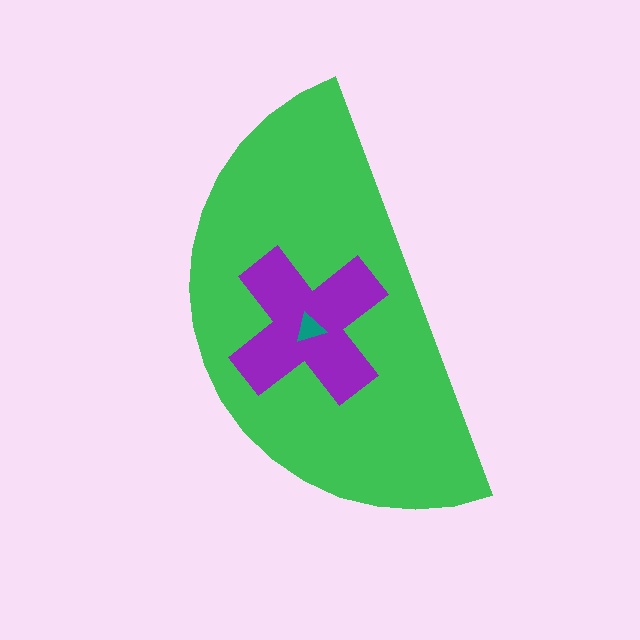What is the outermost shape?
The green semicircle.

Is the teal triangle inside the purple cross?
Yes.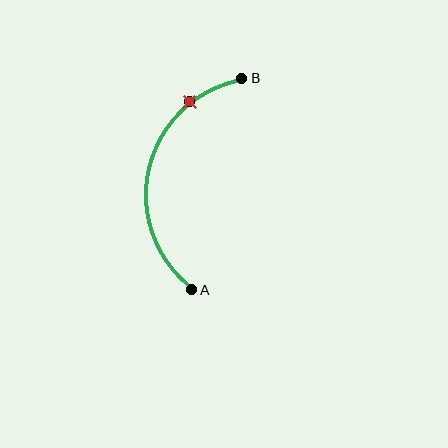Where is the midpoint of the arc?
The arc midpoint is the point on the curve farthest from the straight line joining A and B. It sits to the left of that line.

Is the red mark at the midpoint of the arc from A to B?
No. The red mark lies on the arc but is closer to endpoint B. The arc midpoint would be at the point on the curve equidistant along the arc from both A and B.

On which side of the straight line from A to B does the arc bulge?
The arc bulges to the left of the straight line connecting A and B.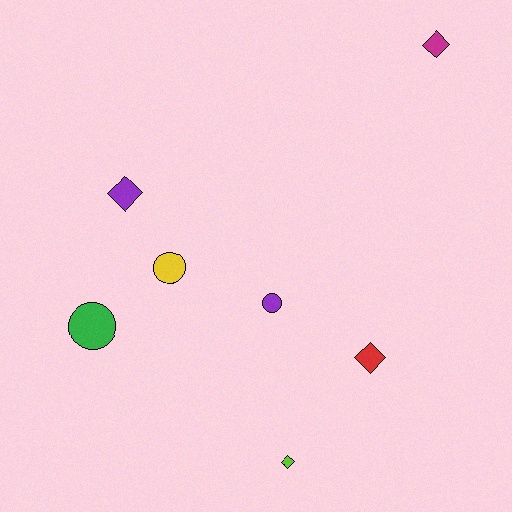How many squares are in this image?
There are no squares.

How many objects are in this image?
There are 7 objects.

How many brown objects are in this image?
There are no brown objects.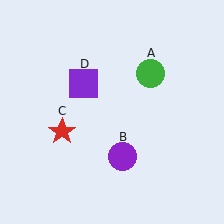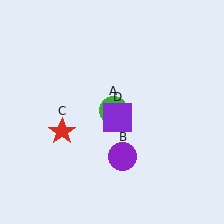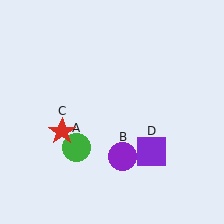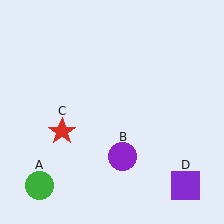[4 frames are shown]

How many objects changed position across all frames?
2 objects changed position: green circle (object A), purple square (object D).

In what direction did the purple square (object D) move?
The purple square (object D) moved down and to the right.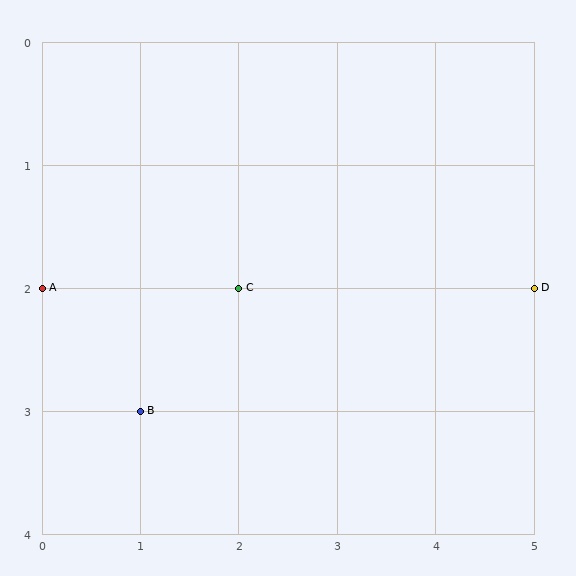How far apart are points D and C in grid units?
Points D and C are 3 columns apart.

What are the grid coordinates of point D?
Point D is at grid coordinates (5, 2).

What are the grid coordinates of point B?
Point B is at grid coordinates (1, 3).